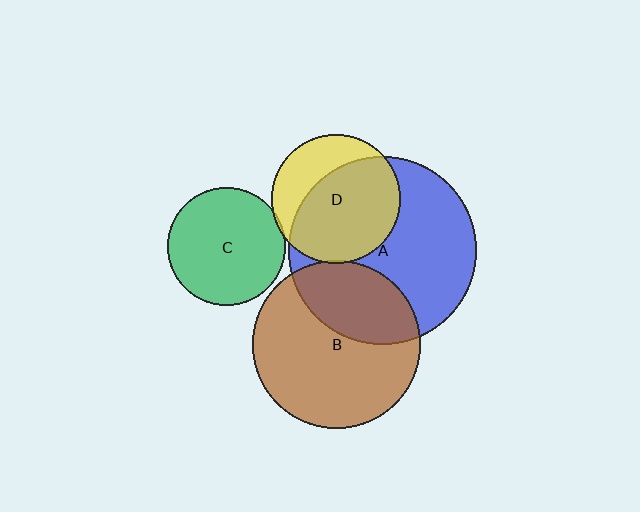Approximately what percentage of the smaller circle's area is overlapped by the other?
Approximately 65%.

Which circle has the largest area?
Circle A (blue).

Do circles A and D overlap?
Yes.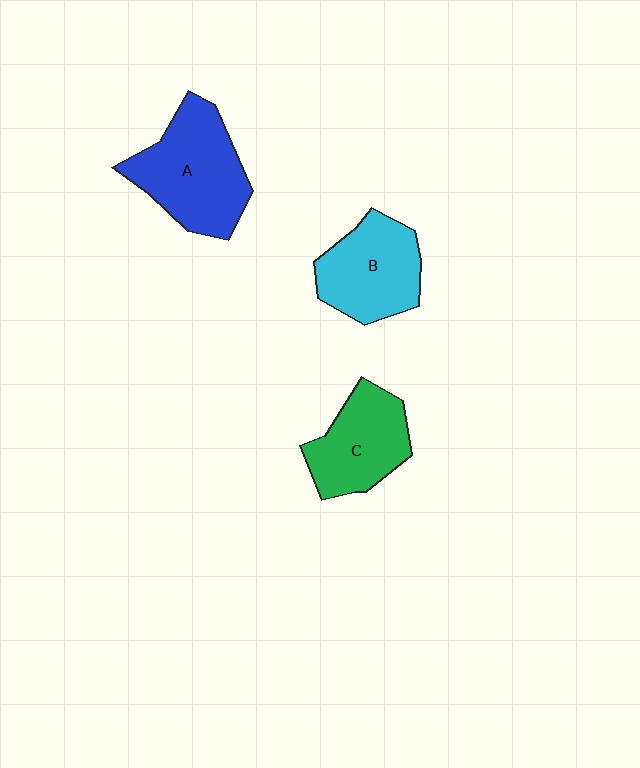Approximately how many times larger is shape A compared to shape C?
Approximately 1.3 times.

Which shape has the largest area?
Shape A (blue).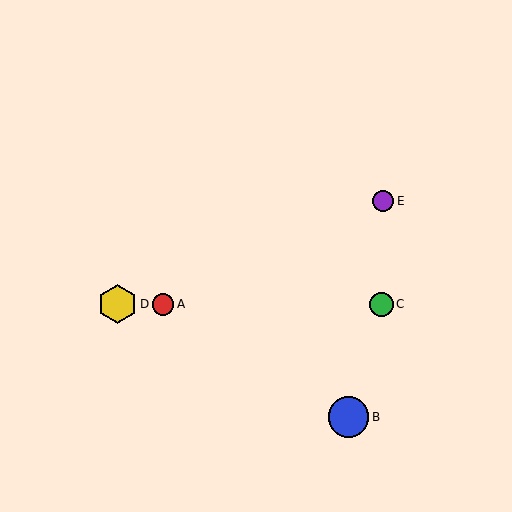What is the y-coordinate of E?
Object E is at y≈201.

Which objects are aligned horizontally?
Objects A, C, D are aligned horizontally.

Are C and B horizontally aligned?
No, C is at y≈304 and B is at y≈417.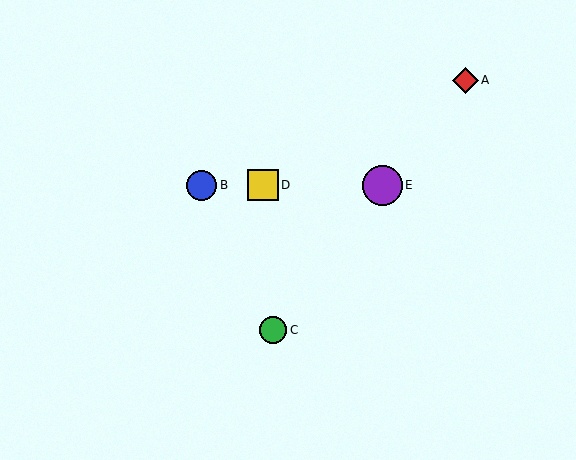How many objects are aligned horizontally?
3 objects (B, D, E) are aligned horizontally.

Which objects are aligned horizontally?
Objects B, D, E are aligned horizontally.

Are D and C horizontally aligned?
No, D is at y≈185 and C is at y≈330.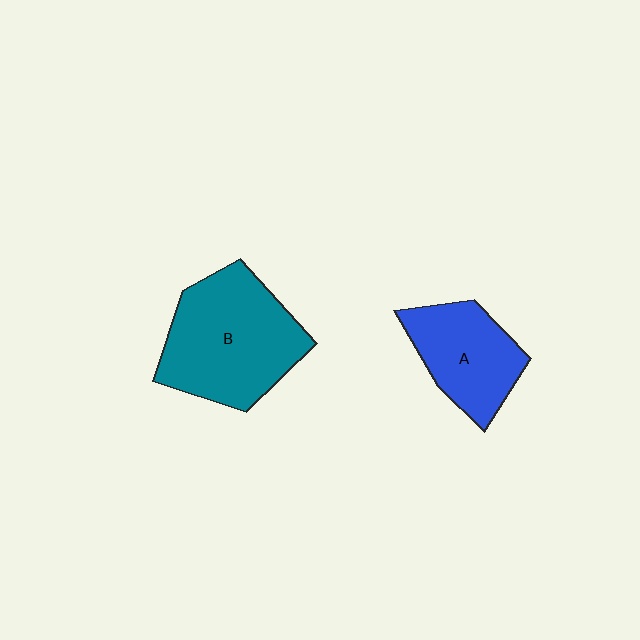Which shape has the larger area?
Shape B (teal).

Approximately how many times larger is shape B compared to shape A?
Approximately 1.5 times.